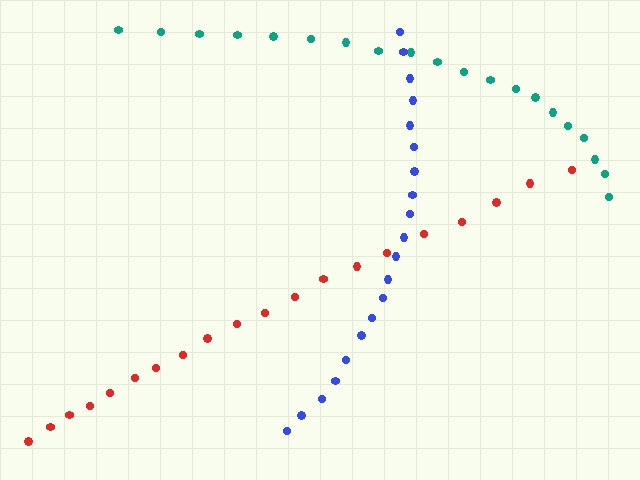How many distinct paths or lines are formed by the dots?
There are 3 distinct paths.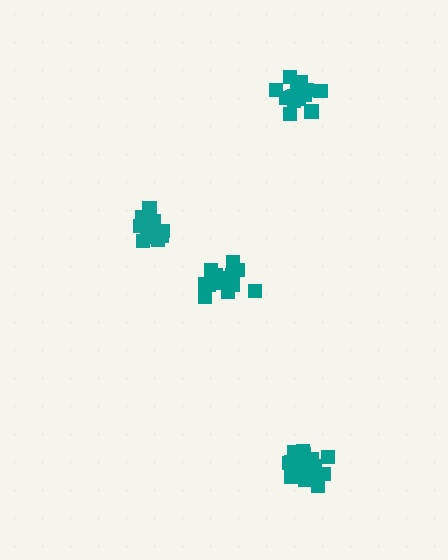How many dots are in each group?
Group 1: 16 dots, Group 2: 15 dots, Group 3: 21 dots, Group 4: 21 dots (73 total).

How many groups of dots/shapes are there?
There are 4 groups.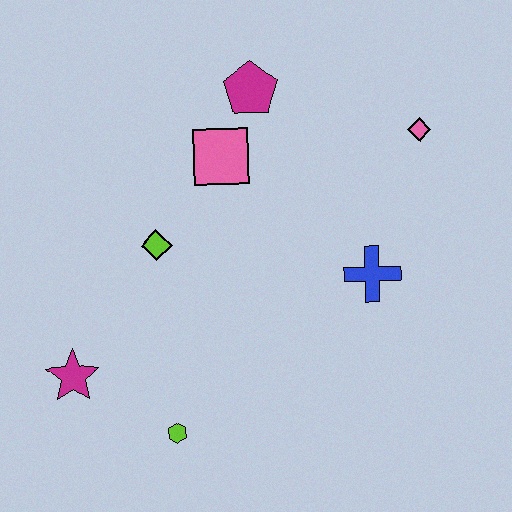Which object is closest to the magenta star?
The lime hexagon is closest to the magenta star.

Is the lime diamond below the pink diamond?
Yes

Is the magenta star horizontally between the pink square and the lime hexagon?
No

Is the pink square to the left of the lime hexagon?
No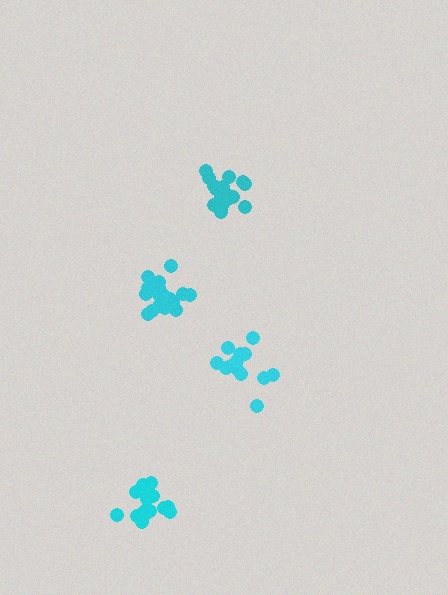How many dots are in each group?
Group 1: 20 dots, Group 2: 14 dots, Group 3: 20 dots, Group 4: 16 dots (70 total).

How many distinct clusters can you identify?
There are 4 distinct clusters.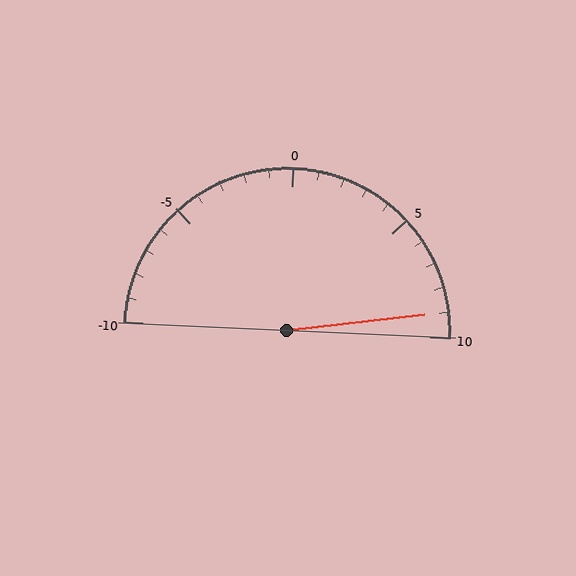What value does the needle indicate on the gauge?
The needle indicates approximately 9.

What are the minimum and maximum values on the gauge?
The gauge ranges from -10 to 10.